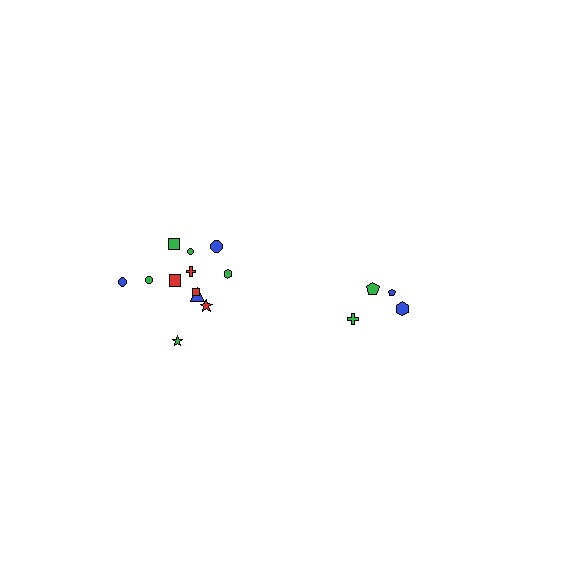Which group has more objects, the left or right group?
The left group.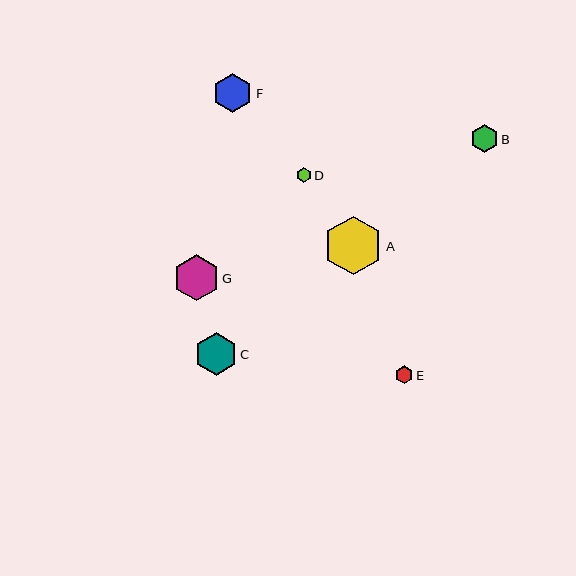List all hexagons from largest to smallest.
From largest to smallest: A, G, C, F, B, E, D.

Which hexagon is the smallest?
Hexagon D is the smallest with a size of approximately 15 pixels.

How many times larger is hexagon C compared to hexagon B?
Hexagon C is approximately 1.6 times the size of hexagon B.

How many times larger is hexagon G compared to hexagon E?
Hexagon G is approximately 2.5 times the size of hexagon E.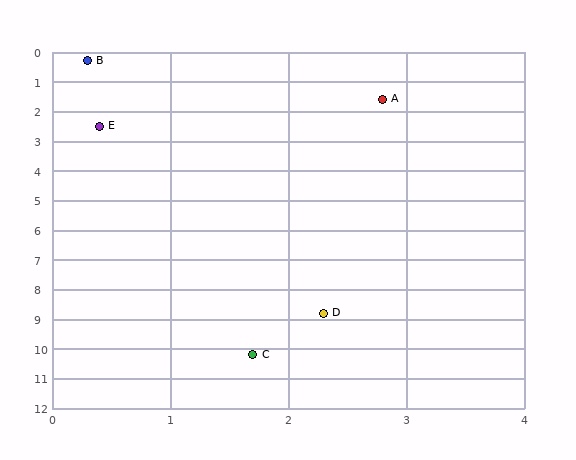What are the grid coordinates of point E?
Point E is at approximately (0.4, 2.5).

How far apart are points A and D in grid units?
Points A and D are about 7.2 grid units apart.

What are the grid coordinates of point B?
Point B is at approximately (0.3, 0.3).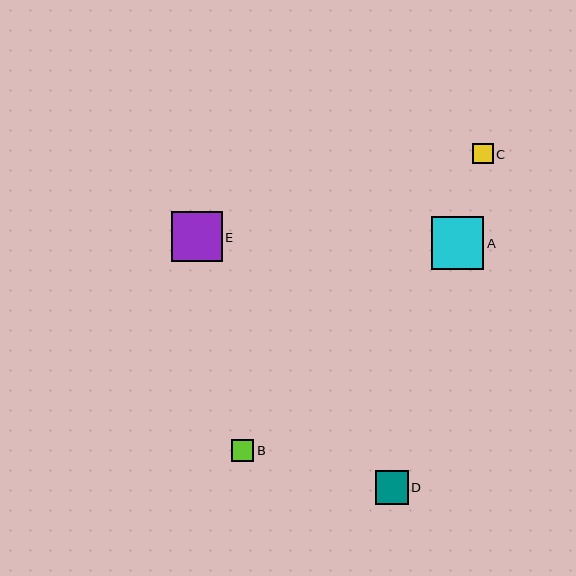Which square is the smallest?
Square C is the smallest with a size of approximately 21 pixels.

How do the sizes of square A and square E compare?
Square A and square E are approximately the same size.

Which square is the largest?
Square A is the largest with a size of approximately 52 pixels.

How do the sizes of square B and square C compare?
Square B and square C are approximately the same size.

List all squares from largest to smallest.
From largest to smallest: A, E, D, B, C.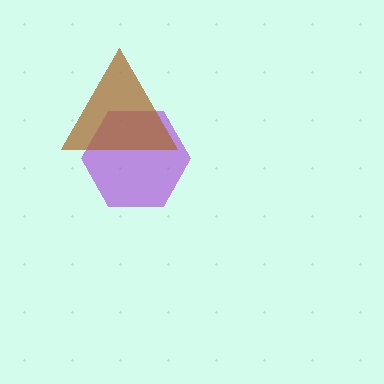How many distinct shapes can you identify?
There are 2 distinct shapes: a purple hexagon, a brown triangle.